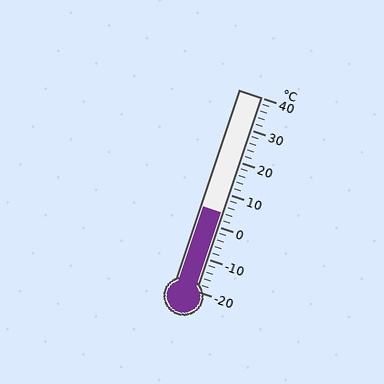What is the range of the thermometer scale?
The thermometer scale ranges from -20°C to 40°C.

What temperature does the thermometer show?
The thermometer shows approximately 4°C.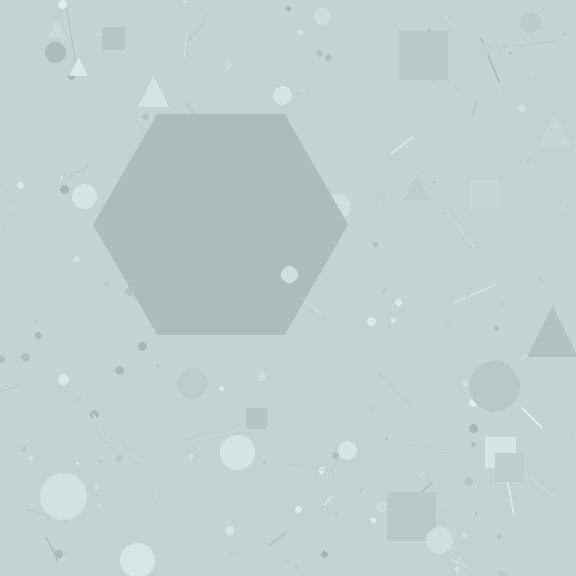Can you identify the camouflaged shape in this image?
The camouflaged shape is a hexagon.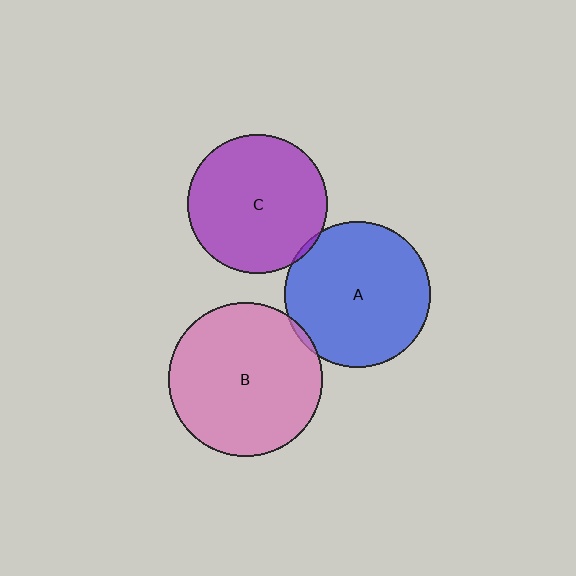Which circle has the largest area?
Circle B (pink).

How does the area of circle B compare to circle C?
Approximately 1.2 times.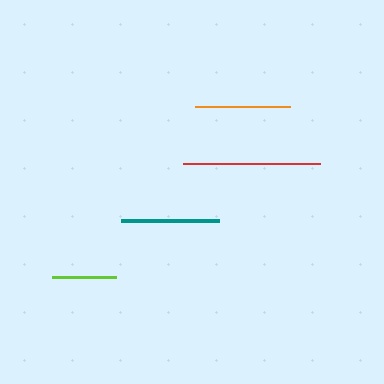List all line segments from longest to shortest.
From longest to shortest: red, teal, orange, lime.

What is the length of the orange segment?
The orange segment is approximately 95 pixels long.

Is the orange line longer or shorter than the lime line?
The orange line is longer than the lime line.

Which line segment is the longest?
The red line is the longest at approximately 137 pixels.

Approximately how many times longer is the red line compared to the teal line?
The red line is approximately 1.4 times the length of the teal line.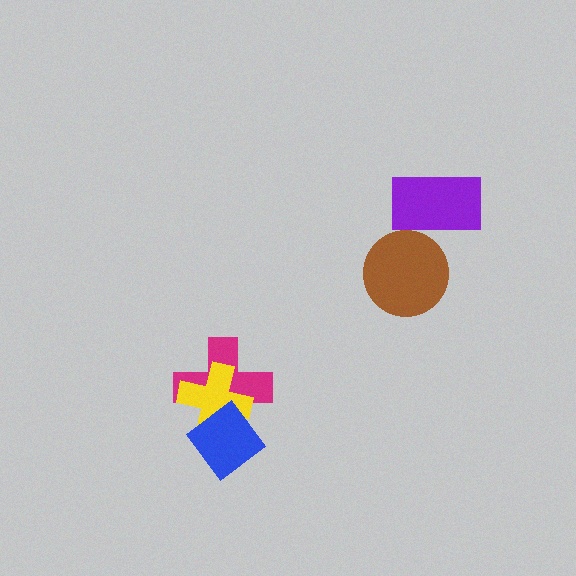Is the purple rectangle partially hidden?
No, no other shape covers it.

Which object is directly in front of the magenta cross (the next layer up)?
The yellow cross is directly in front of the magenta cross.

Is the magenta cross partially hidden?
Yes, it is partially covered by another shape.